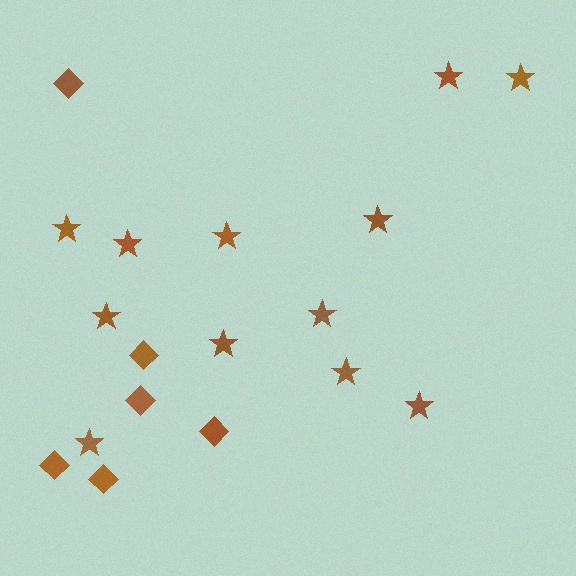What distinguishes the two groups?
There are 2 groups: one group of stars (12) and one group of diamonds (6).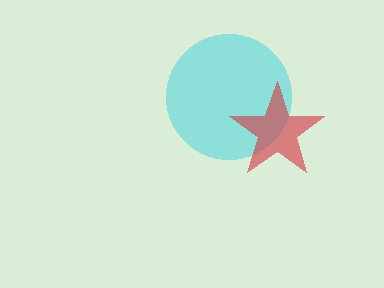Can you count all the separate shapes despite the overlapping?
Yes, there are 2 separate shapes.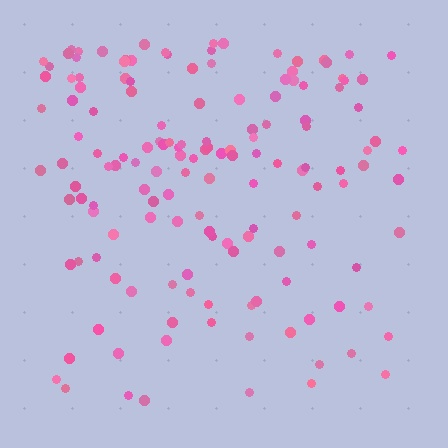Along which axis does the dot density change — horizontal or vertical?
Vertical.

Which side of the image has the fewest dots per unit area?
The bottom.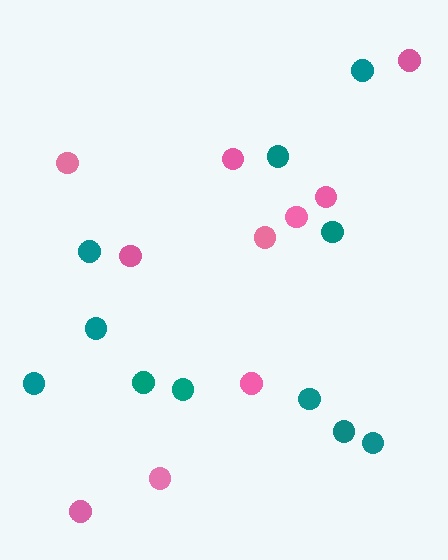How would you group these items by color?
There are 2 groups: one group of pink circles (10) and one group of teal circles (11).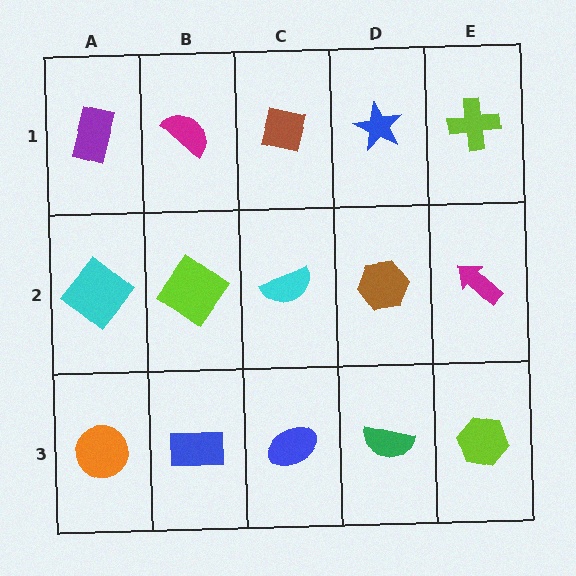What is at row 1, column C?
A brown square.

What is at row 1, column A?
A purple rectangle.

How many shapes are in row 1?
5 shapes.